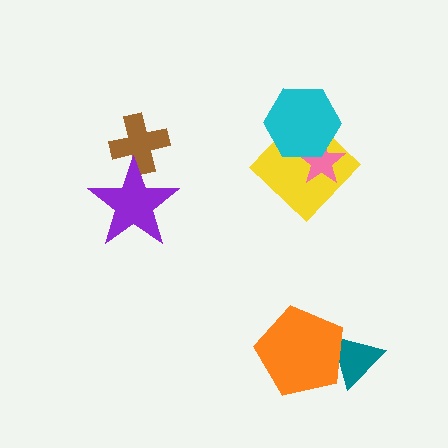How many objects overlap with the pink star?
2 objects overlap with the pink star.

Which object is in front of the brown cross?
The purple star is in front of the brown cross.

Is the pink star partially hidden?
Yes, it is partially covered by another shape.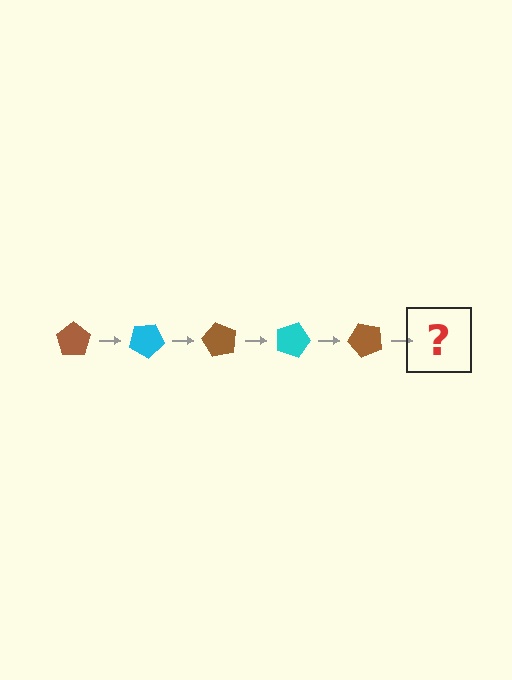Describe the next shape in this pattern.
It should be a cyan pentagon, rotated 150 degrees from the start.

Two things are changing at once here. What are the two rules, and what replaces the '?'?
The two rules are that it rotates 30 degrees each step and the color cycles through brown and cyan. The '?' should be a cyan pentagon, rotated 150 degrees from the start.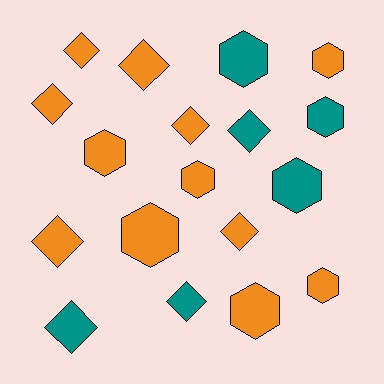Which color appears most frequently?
Orange, with 12 objects.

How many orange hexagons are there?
There are 6 orange hexagons.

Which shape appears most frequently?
Hexagon, with 9 objects.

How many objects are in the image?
There are 18 objects.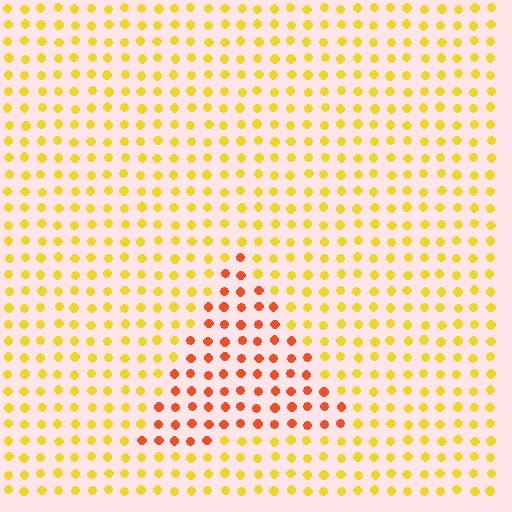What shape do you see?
I see a triangle.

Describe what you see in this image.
The image is filled with small yellow elements in a uniform arrangement. A triangle-shaped region is visible where the elements are tinted to a slightly different hue, forming a subtle color boundary.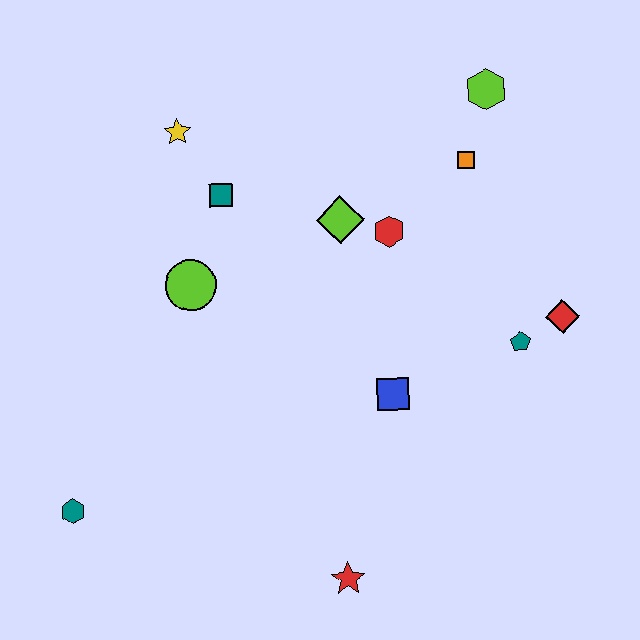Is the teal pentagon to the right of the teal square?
Yes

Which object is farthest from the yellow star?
The red star is farthest from the yellow star.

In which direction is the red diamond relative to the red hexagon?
The red diamond is to the right of the red hexagon.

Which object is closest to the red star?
The blue square is closest to the red star.